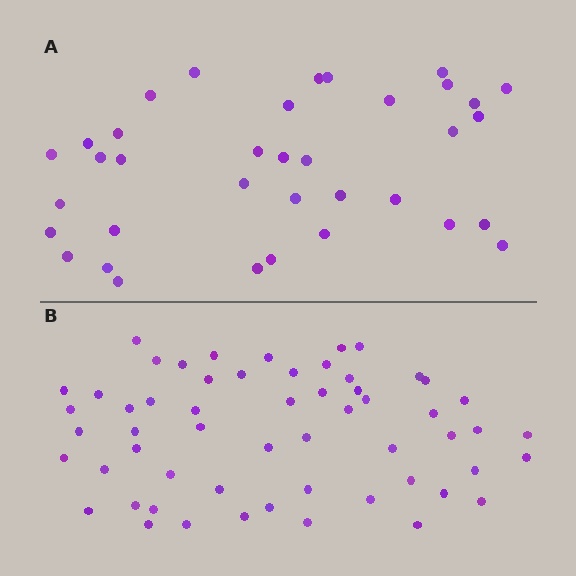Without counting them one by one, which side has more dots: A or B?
Region B (the bottom region) has more dots.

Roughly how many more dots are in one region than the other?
Region B has approximately 20 more dots than region A.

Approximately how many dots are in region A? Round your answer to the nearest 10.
About 40 dots. (The exact count is 36, which rounds to 40.)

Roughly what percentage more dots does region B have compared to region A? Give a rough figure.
About 60% more.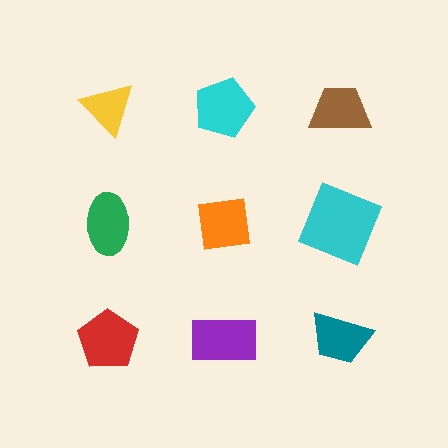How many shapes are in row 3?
3 shapes.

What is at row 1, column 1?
A yellow triangle.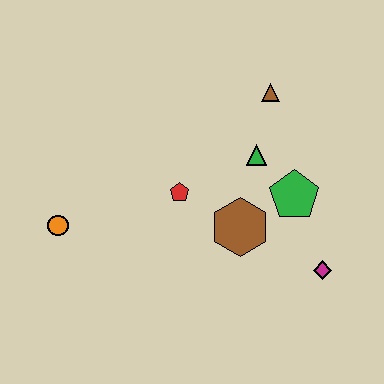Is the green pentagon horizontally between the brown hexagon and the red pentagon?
No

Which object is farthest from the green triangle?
The orange circle is farthest from the green triangle.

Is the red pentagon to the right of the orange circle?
Yes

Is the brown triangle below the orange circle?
No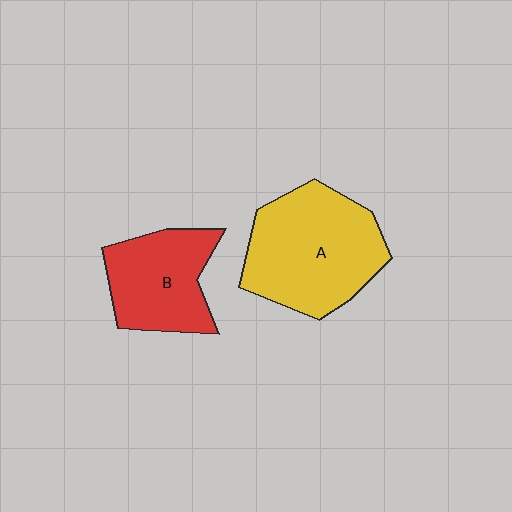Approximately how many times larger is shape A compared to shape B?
Approximately 1.5 times.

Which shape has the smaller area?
Shape B (red).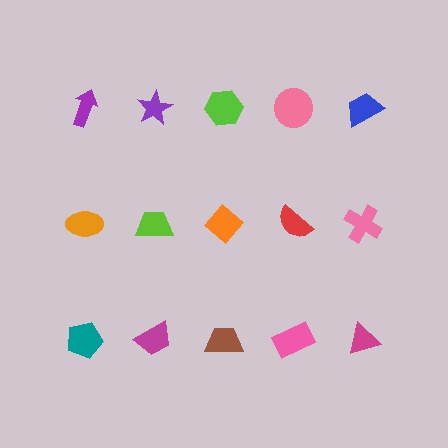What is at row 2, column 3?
An orange diamond.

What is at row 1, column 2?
A purple star.